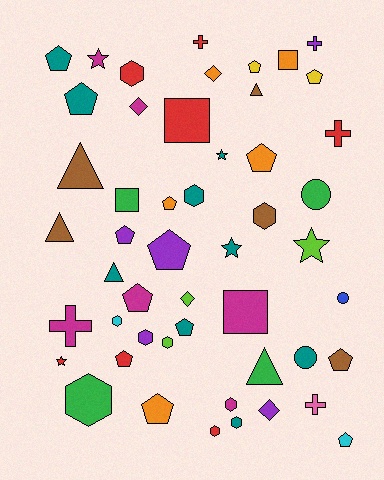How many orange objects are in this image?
There are 5 orange objects.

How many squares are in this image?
There are 4 squares.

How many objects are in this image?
There are 50 objects.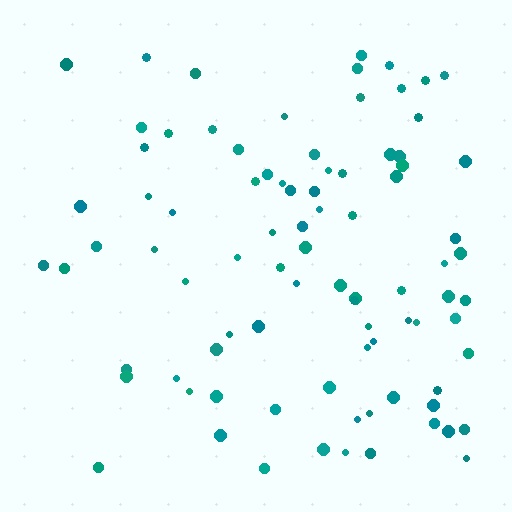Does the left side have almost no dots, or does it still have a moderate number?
Still a moderate number, just noticeably fewer than the right.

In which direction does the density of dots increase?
From left to right, with the right side densest.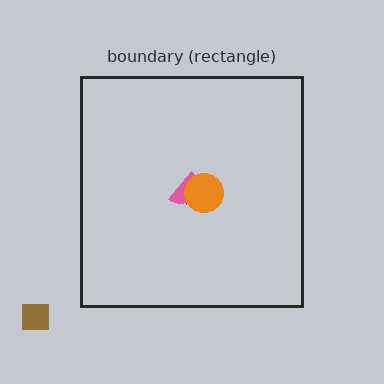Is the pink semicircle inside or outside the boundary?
Inside.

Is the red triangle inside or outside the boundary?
Inside.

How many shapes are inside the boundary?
3 inside, 1 outside.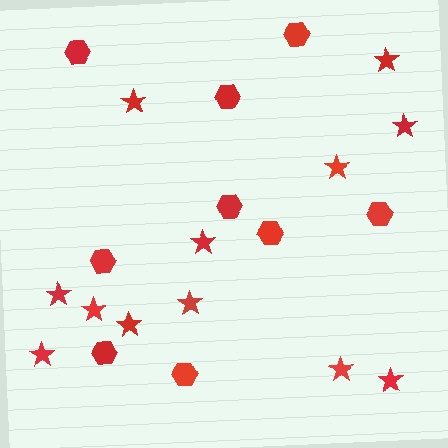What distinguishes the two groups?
There are 2 groups: one group of stars (12) and one group of hexagons (9).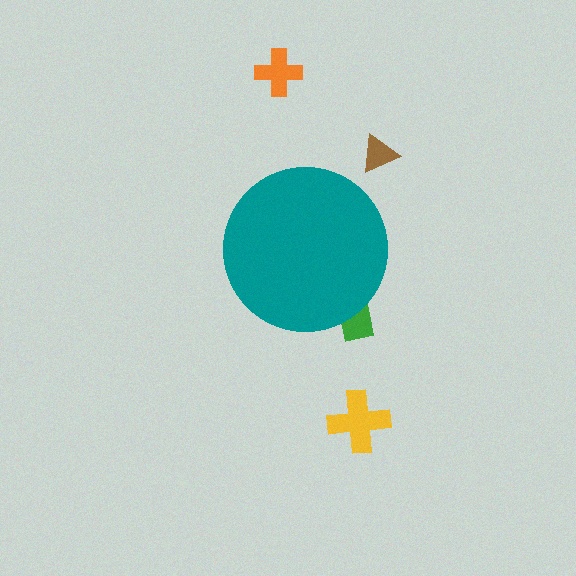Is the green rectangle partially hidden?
Yes, the green rectangle is partially hidden behind the teal circle.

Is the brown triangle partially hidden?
No, the brown triangle is fully visible.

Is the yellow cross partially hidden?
No, the yellow cross is fully visible.